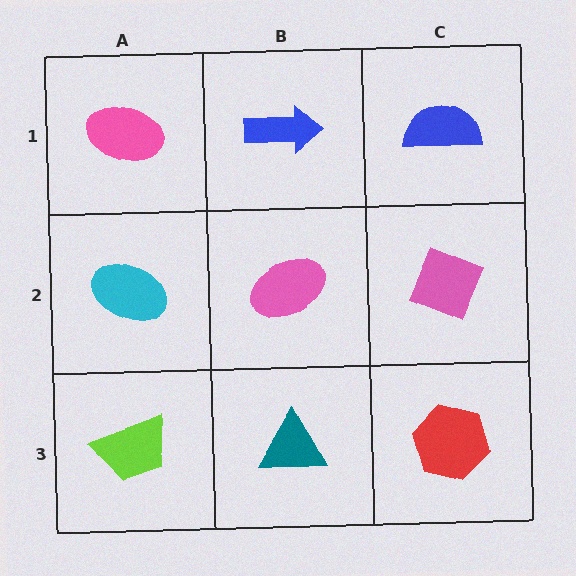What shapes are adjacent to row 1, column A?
A cyan ellipse (row 2, column A), a blue arrow (row 1, column B).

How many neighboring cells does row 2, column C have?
3.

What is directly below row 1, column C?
A pink diamond.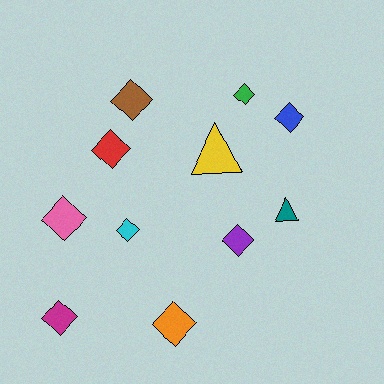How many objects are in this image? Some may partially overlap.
There are 11 objects.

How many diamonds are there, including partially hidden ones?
There are 9 diamonds.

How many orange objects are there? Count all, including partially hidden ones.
There is 1 orange object.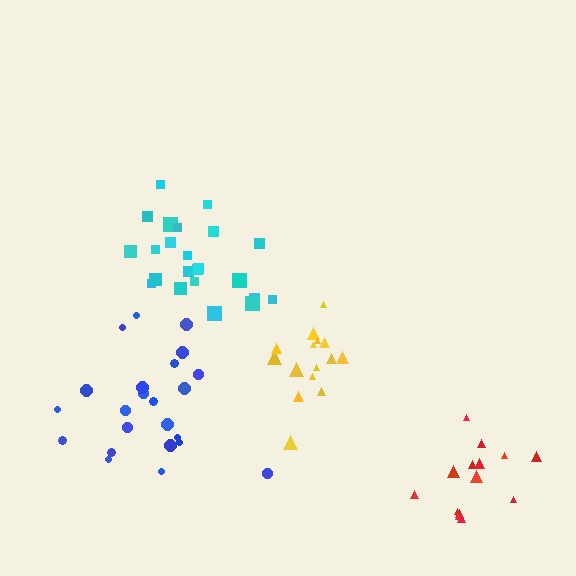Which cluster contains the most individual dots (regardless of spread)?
Blue (23).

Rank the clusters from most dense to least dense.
cyan, yellow, red, blue.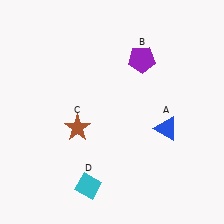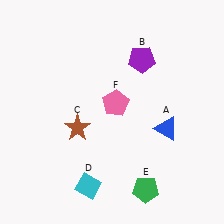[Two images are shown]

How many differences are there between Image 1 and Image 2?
There are 2 differences between the two images.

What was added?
A green pentagon (E), a pink pentagon (F) were added in Image 2.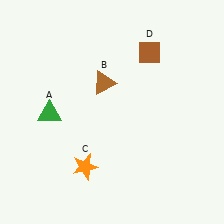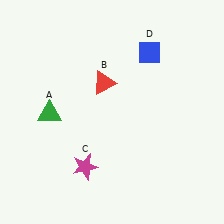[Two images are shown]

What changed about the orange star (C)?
In Image 1, C is orange. In Image 2, it changed to magenta.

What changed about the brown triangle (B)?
In Image 1, B is brown. In Image 2, it changed to red.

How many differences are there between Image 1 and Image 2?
There are 3 differences between the two images.